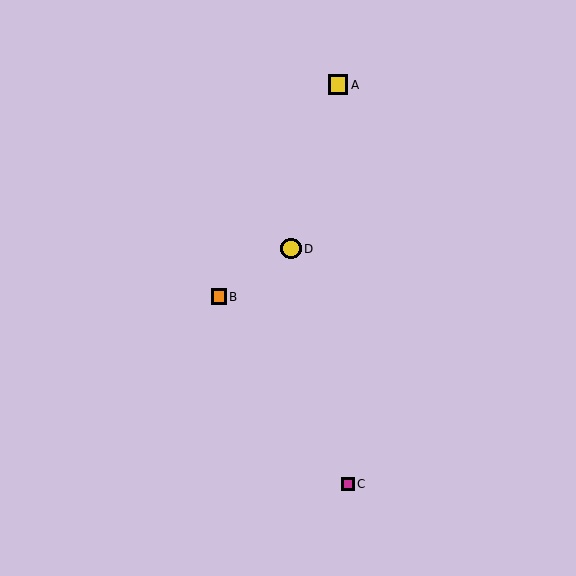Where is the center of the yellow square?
The center of the yellow square is at (338, 85).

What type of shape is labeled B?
Shape B is an orange square.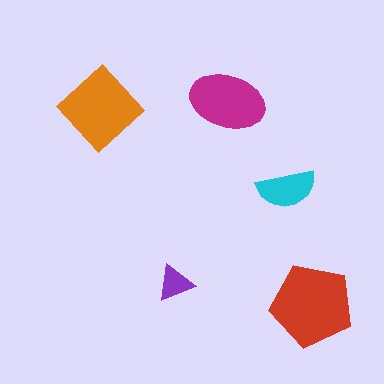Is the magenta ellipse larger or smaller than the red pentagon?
Smaller.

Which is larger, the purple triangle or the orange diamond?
The orange diamond.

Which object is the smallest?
The purple triangle.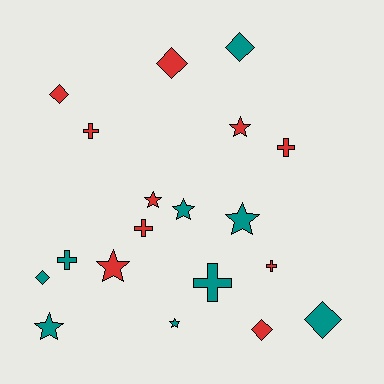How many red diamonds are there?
There are 3 red diamonds.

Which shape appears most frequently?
Star, with 7 objects.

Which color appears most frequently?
Red, with 10 objects.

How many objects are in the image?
There are 19 objects.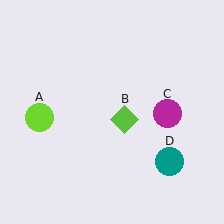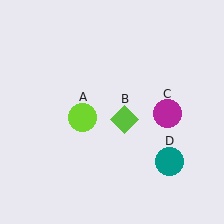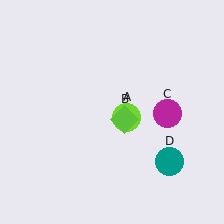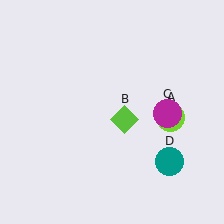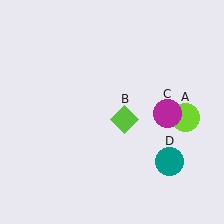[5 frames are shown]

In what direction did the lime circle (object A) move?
The lime circle (object A) moved right.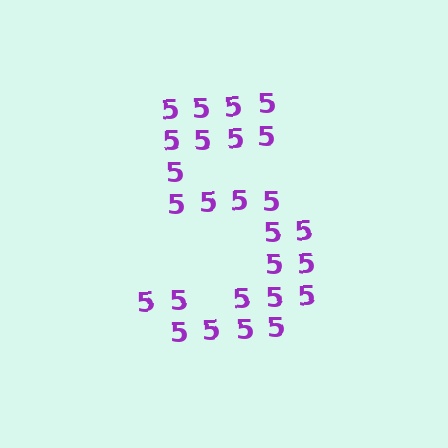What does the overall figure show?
The overall figure shows the digit 5.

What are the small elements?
The small elements are digit 5's.